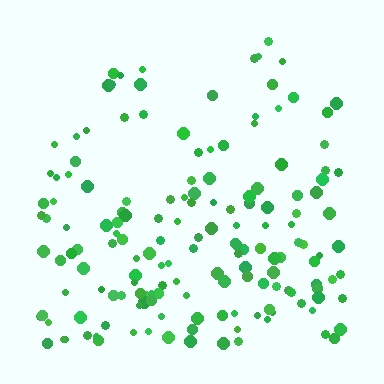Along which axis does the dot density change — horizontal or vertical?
Vertical.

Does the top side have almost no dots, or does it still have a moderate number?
Still a moderate number, just noticeably fewer than the bottom.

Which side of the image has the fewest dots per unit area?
The top.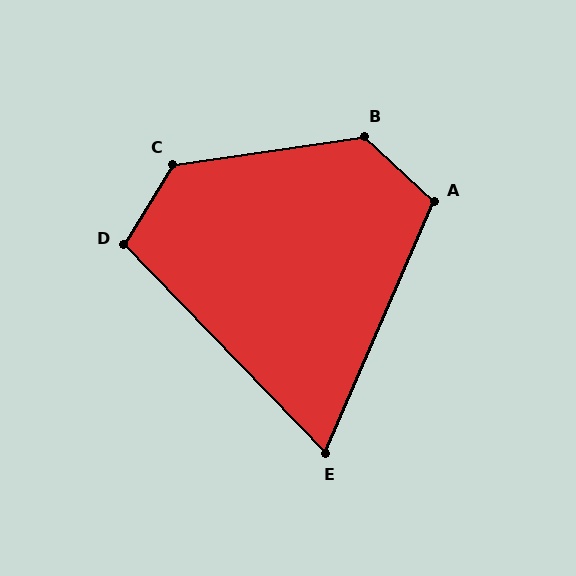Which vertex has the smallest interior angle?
E, at approximately 67 degrees.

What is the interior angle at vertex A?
Approximately 110 degrees (obtuse).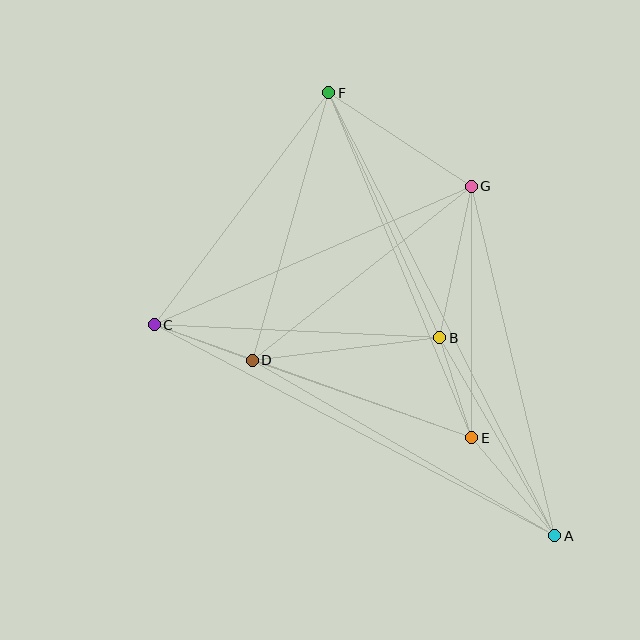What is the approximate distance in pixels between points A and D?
The distance between A and D is approximately 350 pixels.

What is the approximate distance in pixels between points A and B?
The distance between A and B is approximately 229 pixels.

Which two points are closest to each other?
Points C and D are closest to each other.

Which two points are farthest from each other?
Points A and F are farthest from each other.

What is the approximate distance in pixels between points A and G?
The distance between A and G is approximately 359 pixels.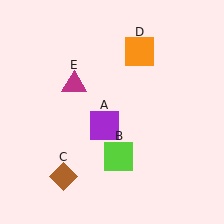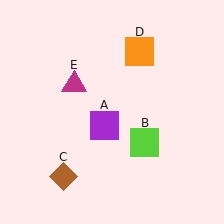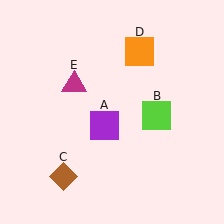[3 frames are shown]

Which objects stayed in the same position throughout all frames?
Purple square (object A) and brown diamond (object C) and orange square (object D) and magenta triangle (object E) remained stationary.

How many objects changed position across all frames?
1 object changed position: lime square (object B).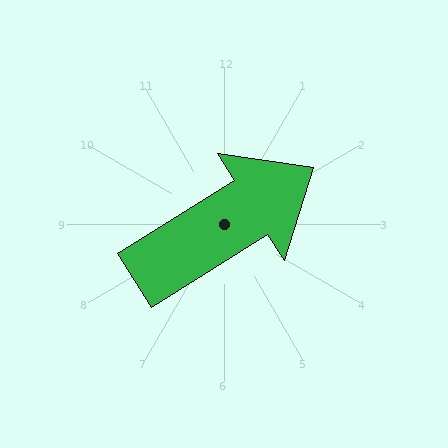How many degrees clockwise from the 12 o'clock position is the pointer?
Approximately 58 degrees.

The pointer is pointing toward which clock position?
Roughly 2 o'clock.